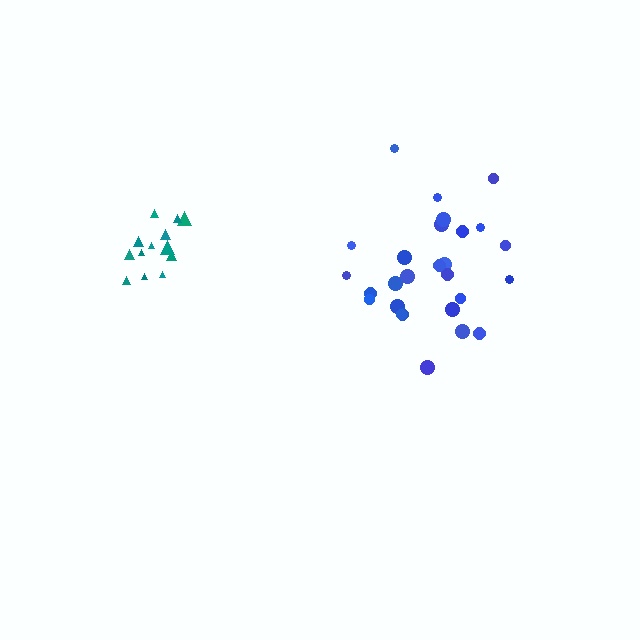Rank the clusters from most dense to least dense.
teal, blue.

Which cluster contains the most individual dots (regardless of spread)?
Blue (27).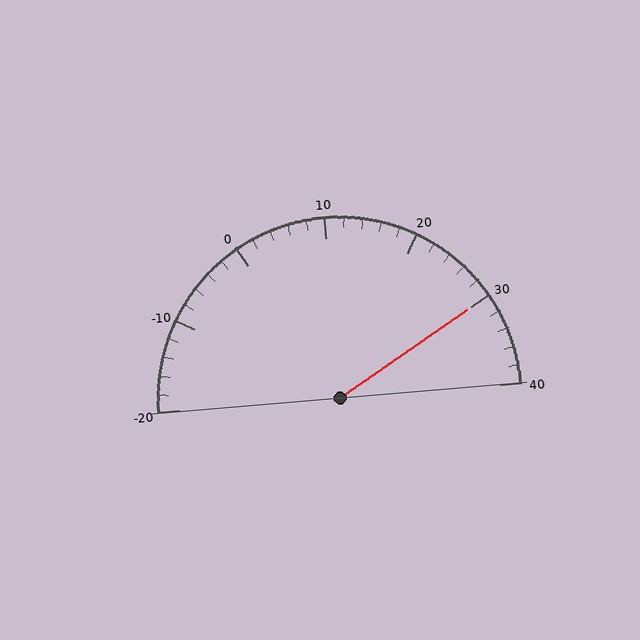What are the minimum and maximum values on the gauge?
The gauge ranges from -20 to 40.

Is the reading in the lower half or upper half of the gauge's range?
The reading is in the upper half of the range (-20 to 40).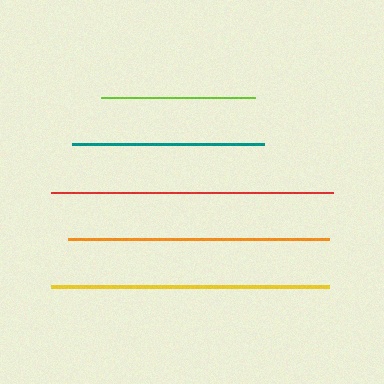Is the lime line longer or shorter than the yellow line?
The yellow line is longer than the lime line.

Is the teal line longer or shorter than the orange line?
The orange line is longer than the teal line.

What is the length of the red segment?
The red segment is approximately 282 pixels long.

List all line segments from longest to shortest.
From longest to shortest: red, yellow, orange, teal, lime.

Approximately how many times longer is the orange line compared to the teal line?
The orange line is approximately 1.4 times the length of the teal line.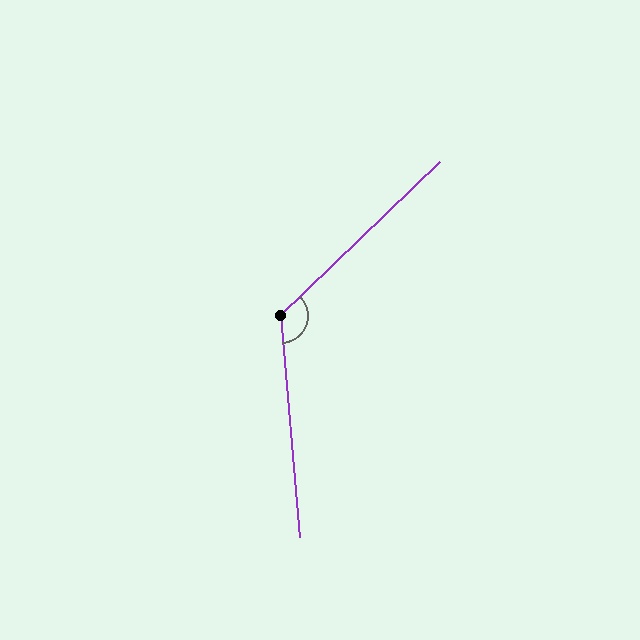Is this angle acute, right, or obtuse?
It is obtuse.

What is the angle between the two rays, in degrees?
Approximately 129 degrees.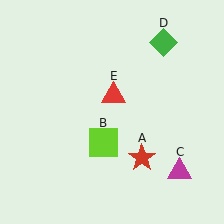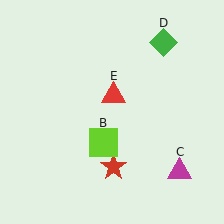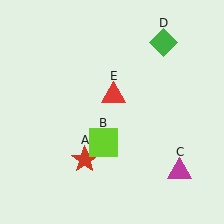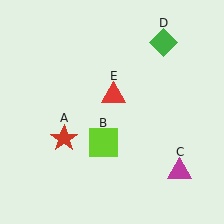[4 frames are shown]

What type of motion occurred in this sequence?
The red star (object A) rotated clockwise around the center of the scene.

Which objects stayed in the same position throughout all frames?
Lime square (object B) and magenta triangle (object C) and green diamond (object D) and red triangle (object E) remained stationary.